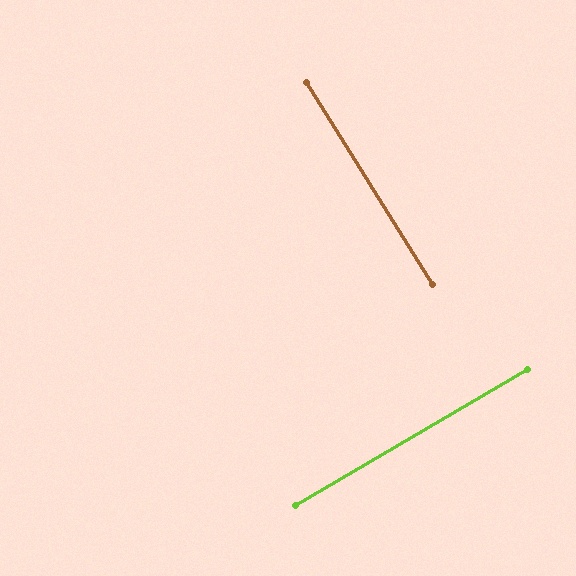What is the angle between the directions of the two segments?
Approximately 88 degrees.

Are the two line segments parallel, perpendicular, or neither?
Perpendicular — they meet at approximately 88°.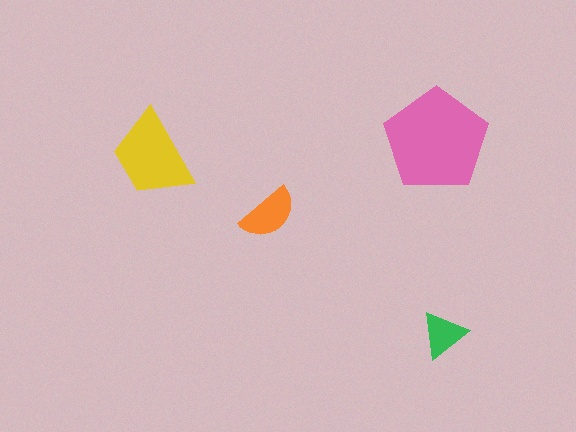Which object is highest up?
The pink pentagon is topmost.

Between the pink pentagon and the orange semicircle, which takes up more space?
The pink pentagon.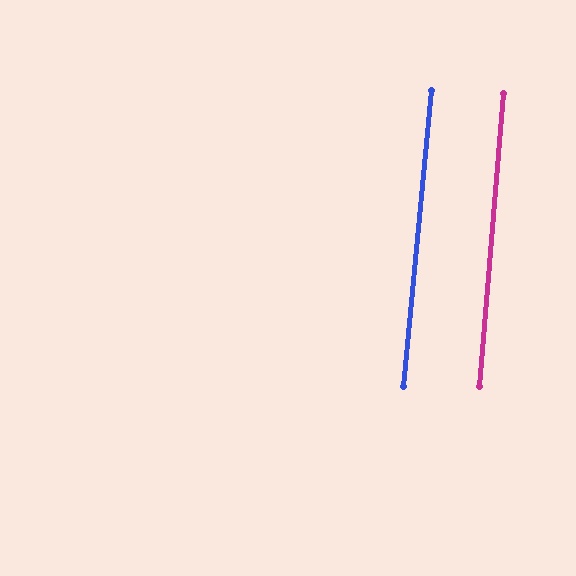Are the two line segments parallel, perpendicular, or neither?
Parallel — their directions differ by only 0.8°.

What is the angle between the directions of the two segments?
Approximately 1 degree.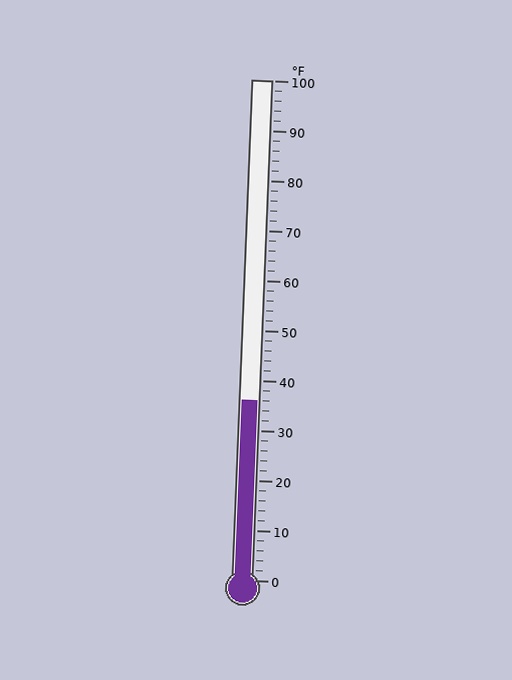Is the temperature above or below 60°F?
The temperature is below 60°F.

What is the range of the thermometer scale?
The thermometer scale ranges from 0°F to 100°F.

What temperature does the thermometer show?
The thermometer shows approximately 36°F.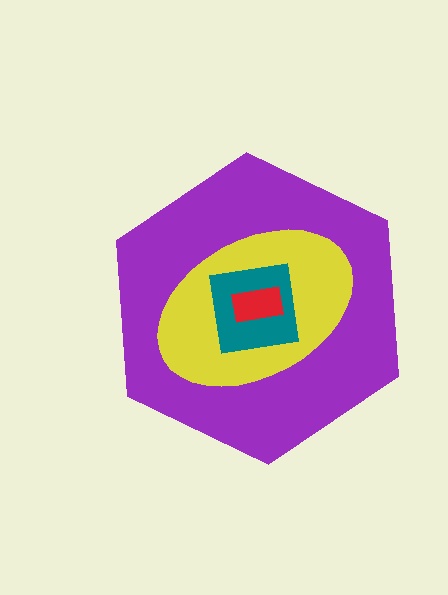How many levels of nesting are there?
4.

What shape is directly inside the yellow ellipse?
The teal square.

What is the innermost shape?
The red rectangle.